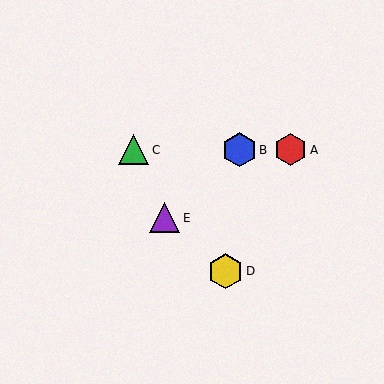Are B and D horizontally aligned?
No, B is at y≈150 and D is at y≈271.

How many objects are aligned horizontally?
3 objects (A, B, C) are aligned horizontally.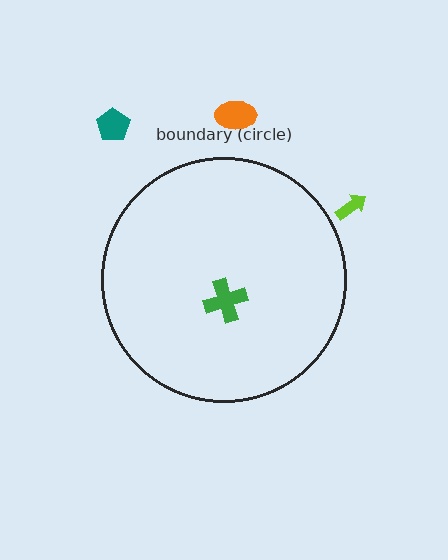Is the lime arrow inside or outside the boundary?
Outside.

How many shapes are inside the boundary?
1 inside, 3 outside.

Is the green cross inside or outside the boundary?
Inside.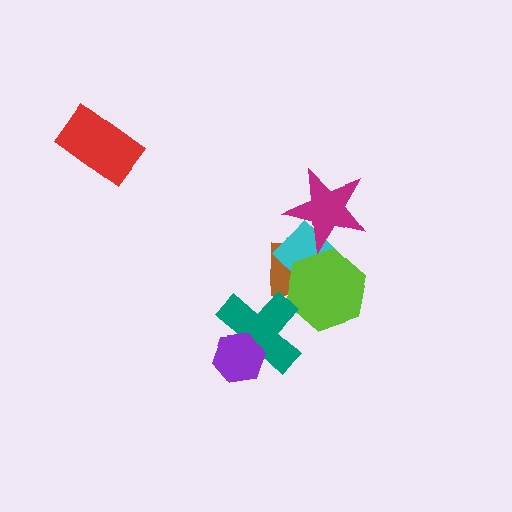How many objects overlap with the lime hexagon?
2 objects overlap with the lime hexagon.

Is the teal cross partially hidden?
Yes, it is partially covered by another shape.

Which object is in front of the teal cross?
The purple hexagon is in front of the teal cross.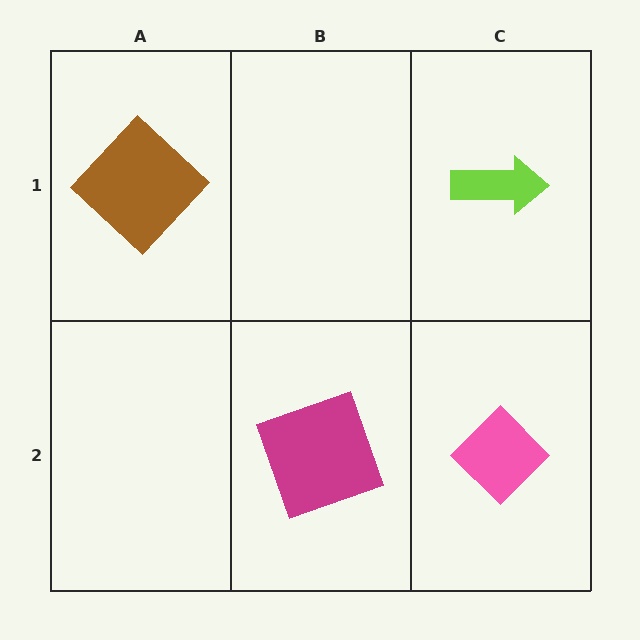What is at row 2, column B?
A magenta square.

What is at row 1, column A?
A brown diamond.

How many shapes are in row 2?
2 shapes.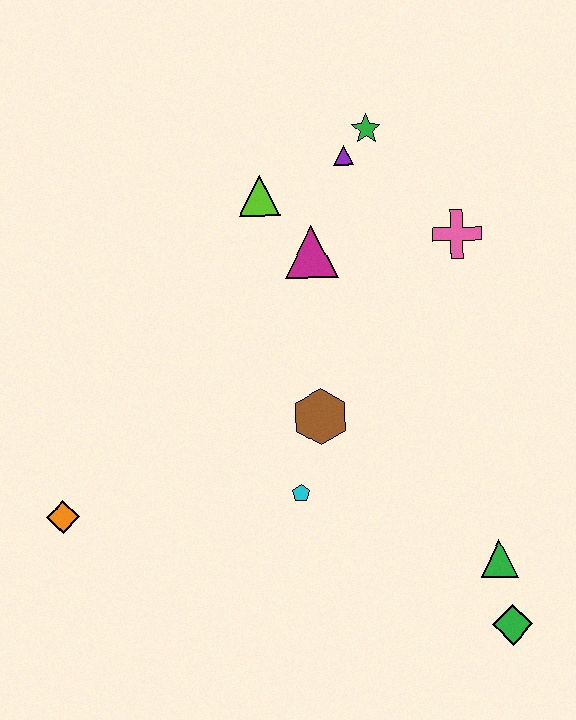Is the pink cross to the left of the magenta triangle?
No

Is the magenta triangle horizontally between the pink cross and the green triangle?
No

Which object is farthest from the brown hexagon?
The green star is farthest from the brown hexagon.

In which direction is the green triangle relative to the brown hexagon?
The green triangle is to the right of the brown hexagon.